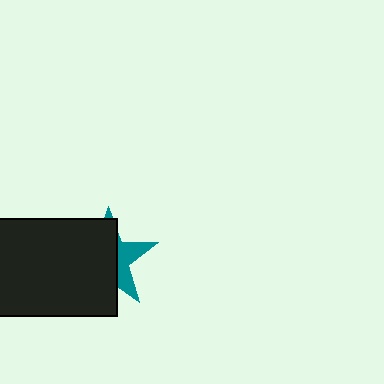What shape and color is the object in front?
The object in front is a black rectangle.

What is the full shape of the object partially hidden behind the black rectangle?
The partially hidden object is a teal star.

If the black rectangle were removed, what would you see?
You would see the complete teal star.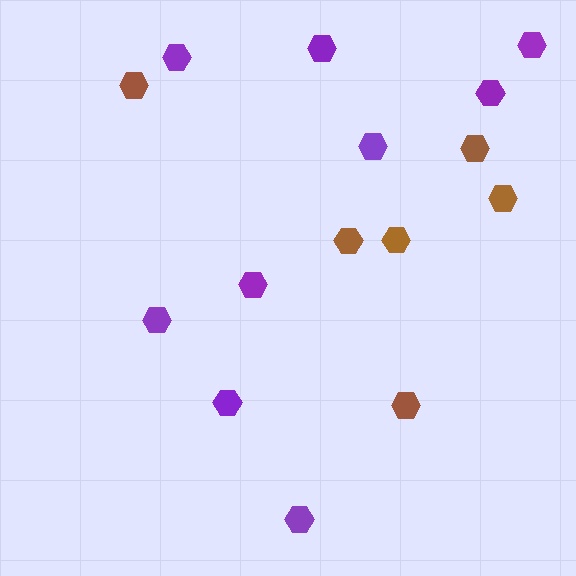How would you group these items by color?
There are 2 groups: one group of brown hexagons (6) and one group of purple hexagons (9).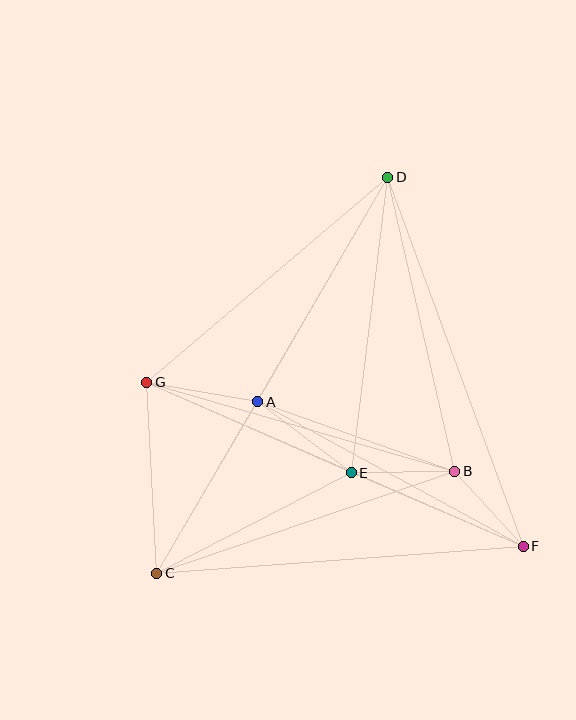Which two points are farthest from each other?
Points C and D are farthest from each other.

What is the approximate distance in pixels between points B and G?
The distance between B and G is approximately 320 pixels.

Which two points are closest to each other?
Points B and F are closest to each other.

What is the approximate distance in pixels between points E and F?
The distance between E and F is approximately 187 pixels.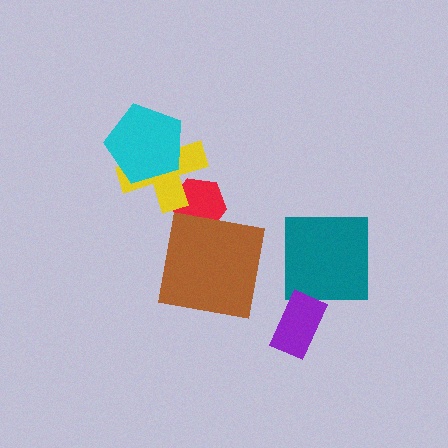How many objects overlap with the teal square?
0 objects overlap with the teal square.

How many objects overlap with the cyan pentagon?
1 object overlaps with the cyan pentagon.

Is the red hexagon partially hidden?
Yes, it is partially covered by another shape.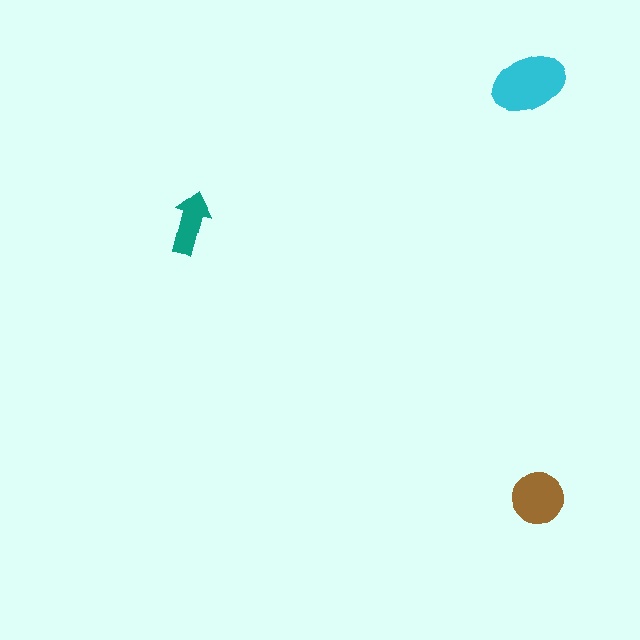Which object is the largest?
The cyan ellipse.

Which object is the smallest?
The teal arrow.